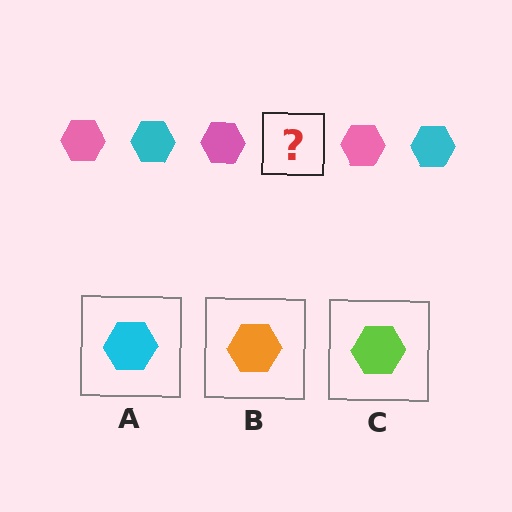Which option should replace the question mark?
Option A.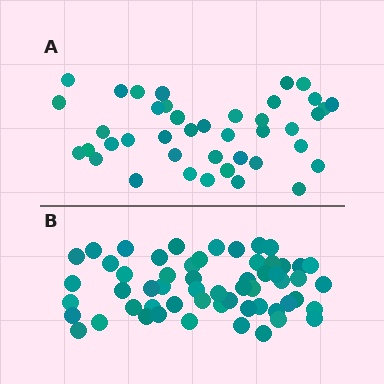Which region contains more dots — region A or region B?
Region B (the bottom region) has more dots.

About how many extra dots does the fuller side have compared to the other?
Region B has approximately 15 more dots than region A.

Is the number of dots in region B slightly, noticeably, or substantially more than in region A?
Region B has noticeably more, but not dramatically so. The ratio is roughly 1.4 to 1.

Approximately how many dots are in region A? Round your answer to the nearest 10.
About 40 dots. (The exact count is 41, which rounds to 40.)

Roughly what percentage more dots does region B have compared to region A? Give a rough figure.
About 40% more.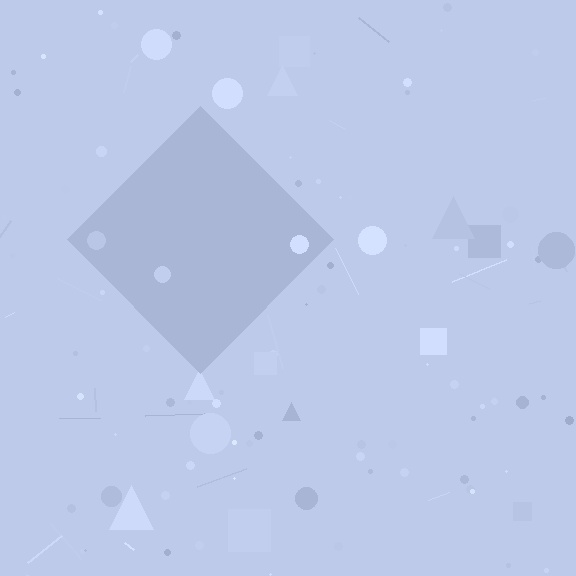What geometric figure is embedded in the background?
A diamond is embedded in the background.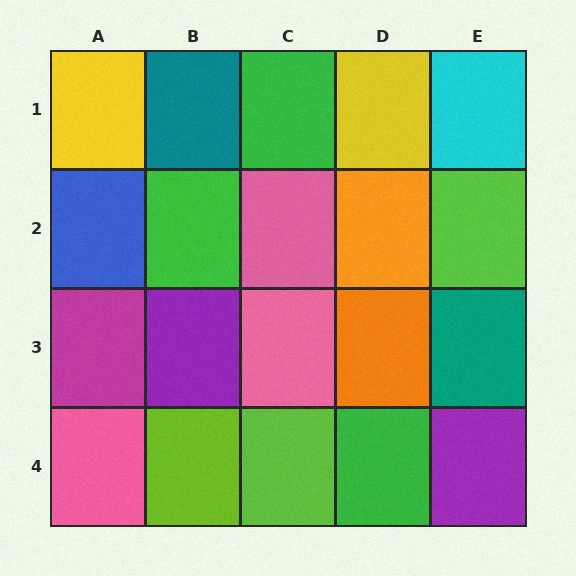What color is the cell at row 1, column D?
Yellow.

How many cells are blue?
1 cell is blue.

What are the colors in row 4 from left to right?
Pink, lime, lime, green, purple.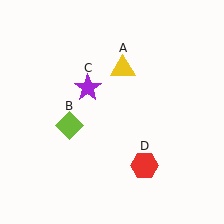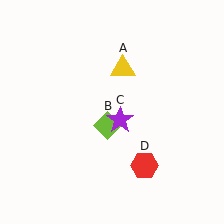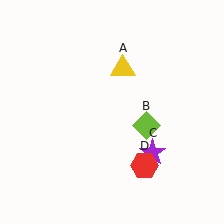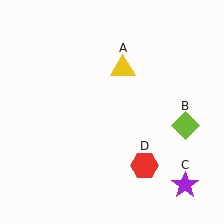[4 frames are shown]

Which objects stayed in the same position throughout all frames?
Yellow triangle (object A) and red hexagon (object D) remained stationary.